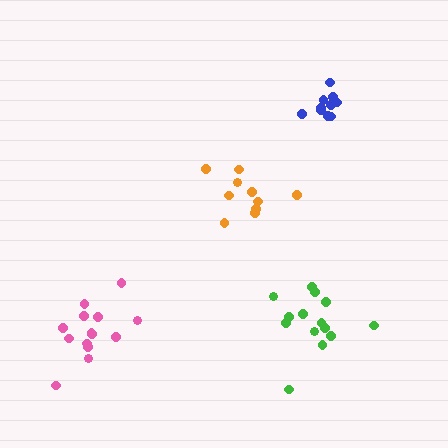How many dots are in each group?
Group 1: 10 dots, Group 2: 14 dots, Group 3: 14 dots, Group 4: 10 dots (48 total).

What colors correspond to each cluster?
The clusters are colored: blue, pink, green, orange.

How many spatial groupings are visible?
There are 4 spatial groupings.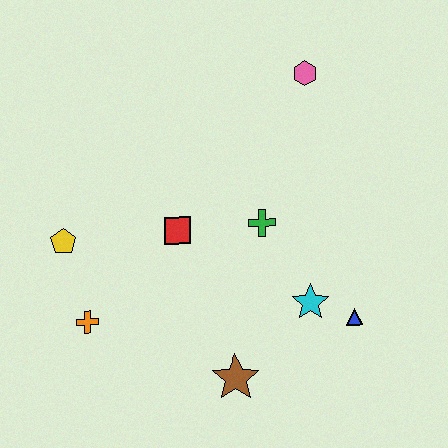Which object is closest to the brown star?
The cyan star is closest to the brown star.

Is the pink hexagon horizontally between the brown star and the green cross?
No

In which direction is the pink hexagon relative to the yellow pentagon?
The pink hexagon is to the right of the yellow pentagon.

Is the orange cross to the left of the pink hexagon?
Yes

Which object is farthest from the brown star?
The pink hexagon is farthest from the brown star.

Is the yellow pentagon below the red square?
Yes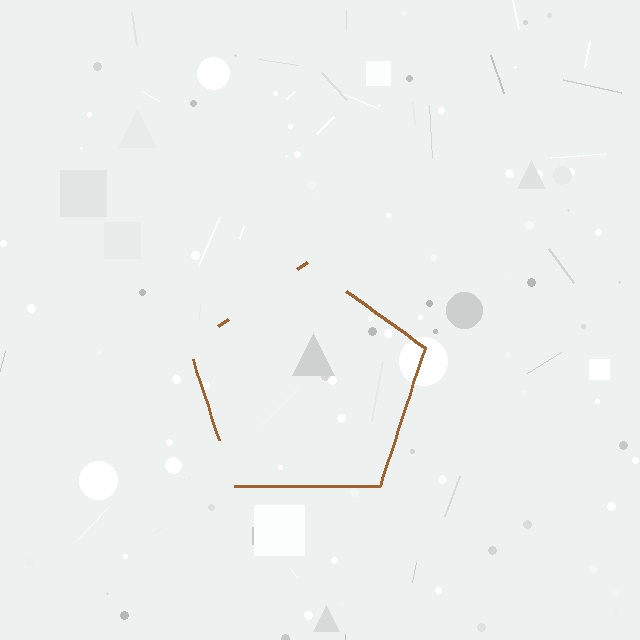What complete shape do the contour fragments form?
The contour fragments form a pentagon.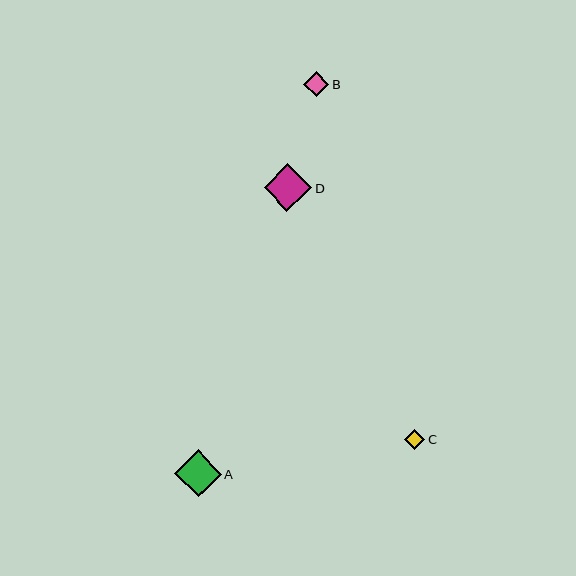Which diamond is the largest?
Diamond D is the largest with a size of approximately 48 pixels.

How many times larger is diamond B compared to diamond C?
Diamond B is approximately 1.2 times the size of diamond C.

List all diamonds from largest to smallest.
From largest to smallest: D, A, B, C.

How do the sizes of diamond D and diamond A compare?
Diamond D and diamond A are approximately the same size.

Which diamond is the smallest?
Diamond C is the smallest with a size of approximately 20 pixels.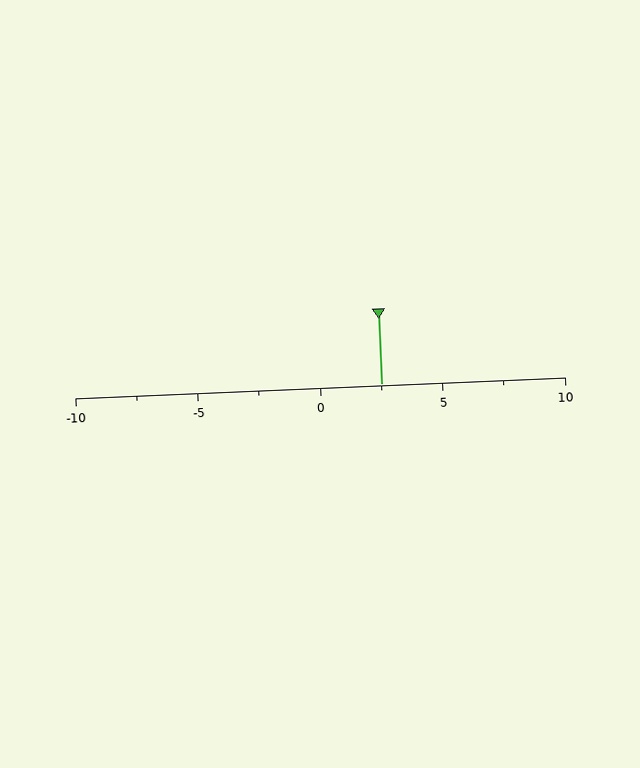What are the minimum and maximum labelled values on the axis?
The axis runs from -10 to 10.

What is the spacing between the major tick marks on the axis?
The major ticks are spaced 5 apart.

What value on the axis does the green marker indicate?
The marker indicates approximately 2.5.